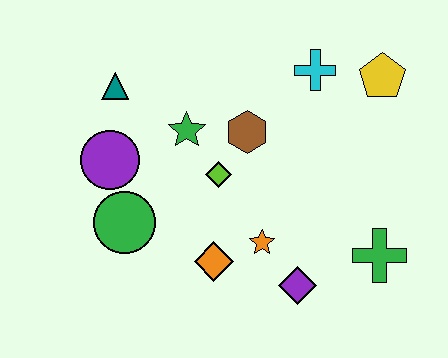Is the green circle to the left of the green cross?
Yes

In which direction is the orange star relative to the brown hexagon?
The orange star is below the brown hexagon.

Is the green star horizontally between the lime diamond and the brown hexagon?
No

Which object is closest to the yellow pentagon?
The cyan cross is closest to the yellow pentagon.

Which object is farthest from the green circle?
The yellow pentagon is farthest from the green circle.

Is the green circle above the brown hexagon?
No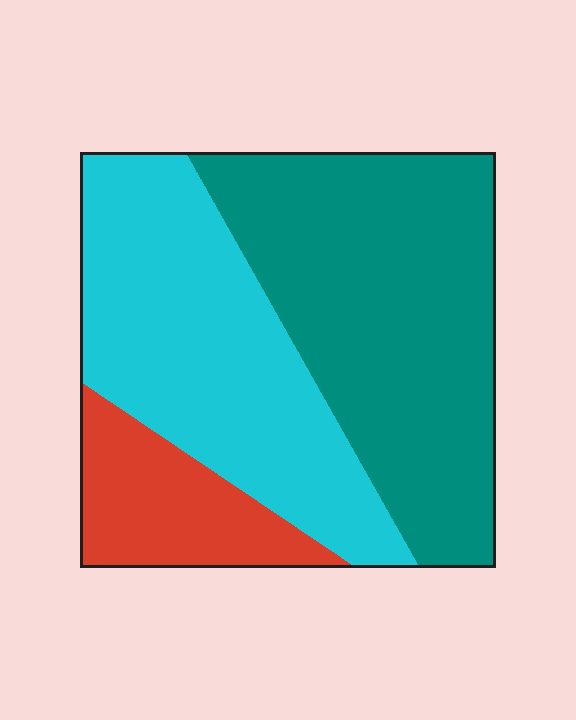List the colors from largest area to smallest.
From largest to smallest: teal, cyan, red.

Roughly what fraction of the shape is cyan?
Cyan covers 39% of the shape.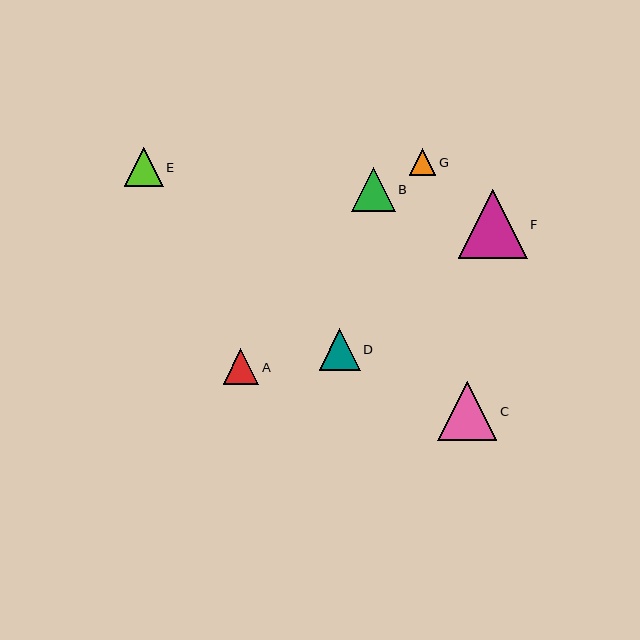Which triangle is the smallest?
Triangle G is the smallest with a size of approximately 27 pixels.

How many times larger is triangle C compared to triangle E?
Triangle C is approximately 1.5 times the size of triangle E.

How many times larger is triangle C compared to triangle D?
Triangle C is approximately 1.4 times the size of triangle D.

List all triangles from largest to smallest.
From largest to smallest: F, C, B, D, E, A, G.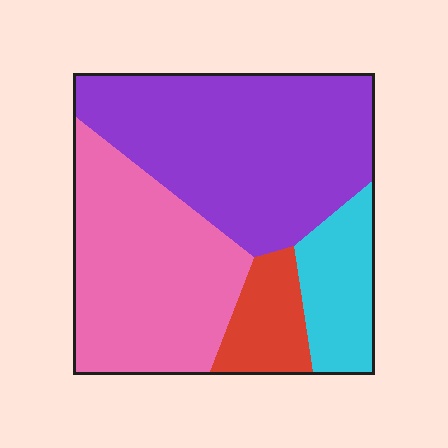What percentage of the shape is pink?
Pink covers 35% of the shape.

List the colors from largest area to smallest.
From largest to smallest: purple, pink, cyan, red.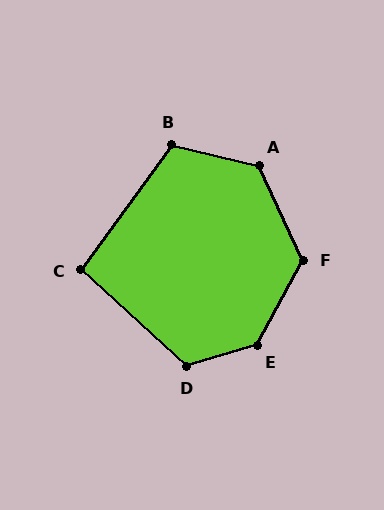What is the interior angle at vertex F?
Approximately 127 degrees (obtuse).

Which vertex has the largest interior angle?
E, at approximately 135 degrees.